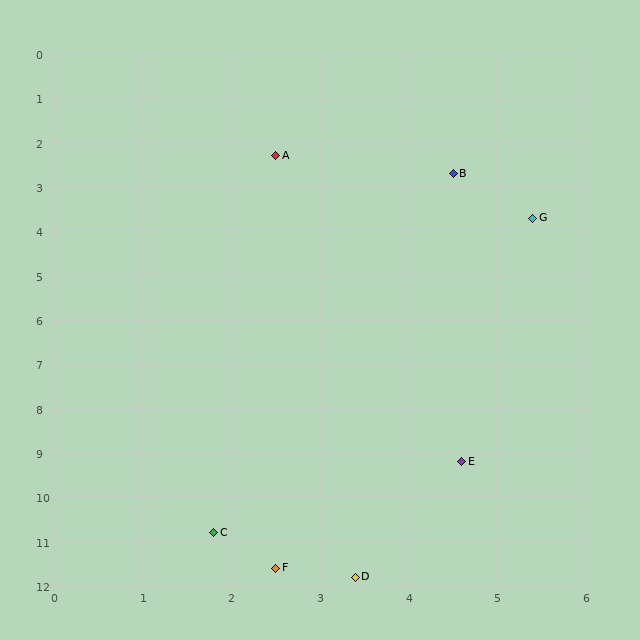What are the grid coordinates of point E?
Point E is at approximately (4.6, 9.2).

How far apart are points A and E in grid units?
Points A and E are about 7.2 grid units apart.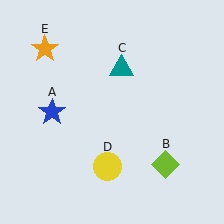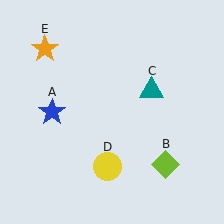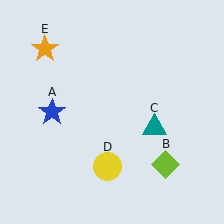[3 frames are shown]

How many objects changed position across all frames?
1 object changed position: teal triangle (object C).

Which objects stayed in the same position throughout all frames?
Blue star (object A) and lime diamond (object B) and yellow circle (object D) and orange star (object E) remained stationary.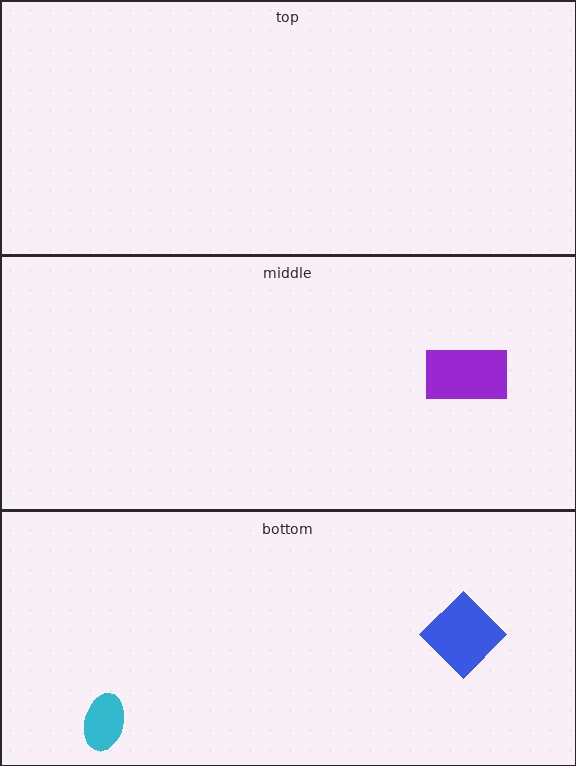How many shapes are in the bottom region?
2.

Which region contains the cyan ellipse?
The bottom region.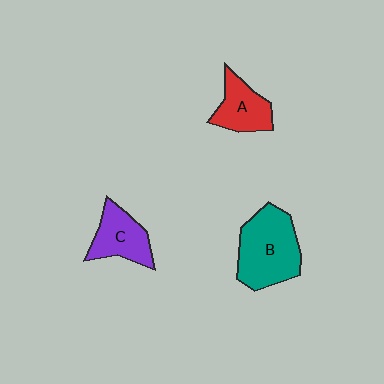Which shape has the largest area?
Shape B (teal).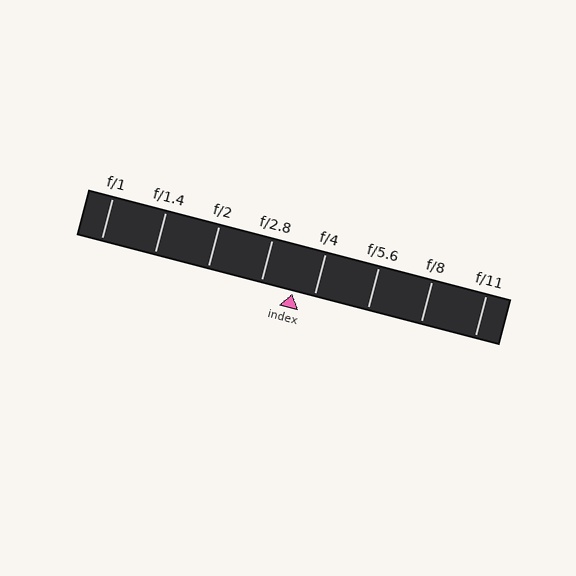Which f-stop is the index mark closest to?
The index mark is closest to f/4.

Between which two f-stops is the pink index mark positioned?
The index mark is between f/2.8 and f/4.